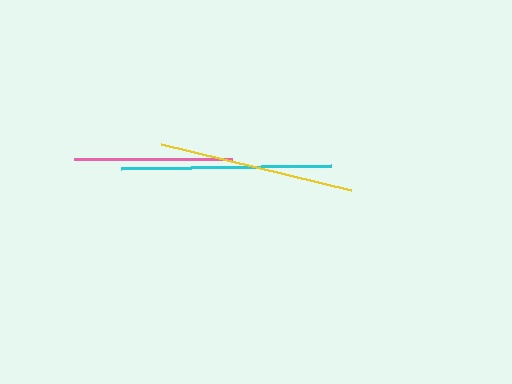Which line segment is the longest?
The cyan line is the longest at approximately 210 pixels.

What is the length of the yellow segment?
The yellow segment is approximately 195 pixels long.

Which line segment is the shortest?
The pink line is the shortest at approximately 158 pixels.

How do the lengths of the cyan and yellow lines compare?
The cyan and yellow lines are approximately the same length.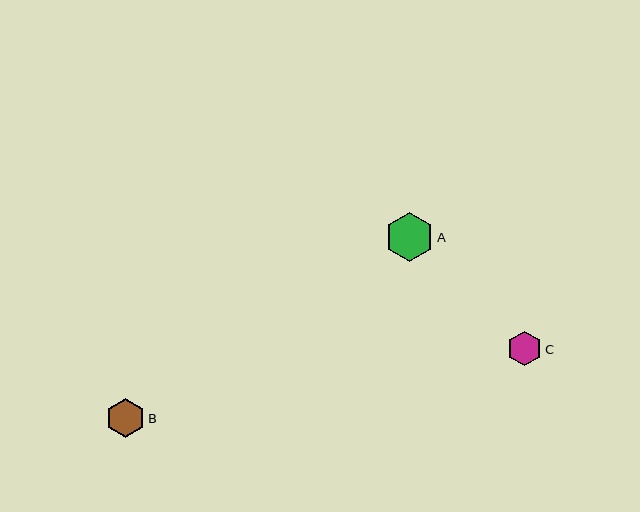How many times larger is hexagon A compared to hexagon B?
Hexagon A is approximately 1.2 times the size of hexagon B.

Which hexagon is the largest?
Hexagon A is the largest with a size of approximately 49 pixels.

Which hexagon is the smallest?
Hexagon C is the smallest with a size of approximately 35 pixels.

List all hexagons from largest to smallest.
From largest to smallest: A, B, C.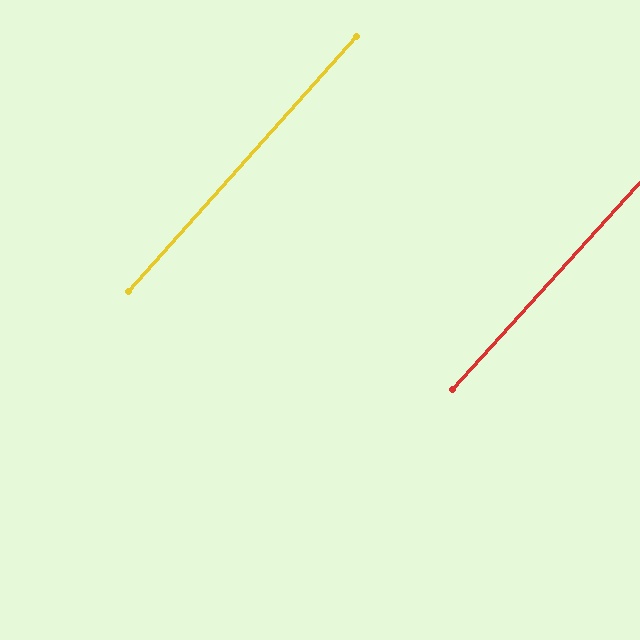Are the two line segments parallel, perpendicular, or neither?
Parallel — their directions differ by only 0.4°.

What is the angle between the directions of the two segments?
Approximately 0 degrees.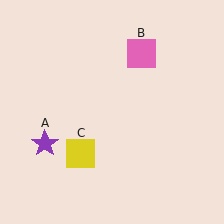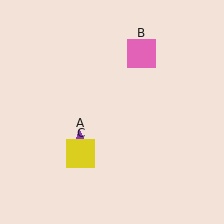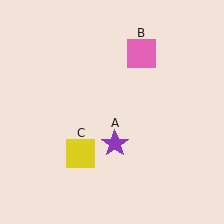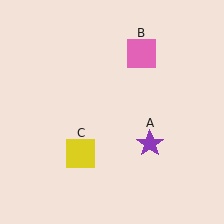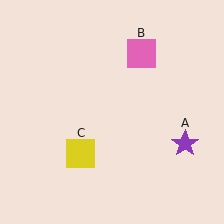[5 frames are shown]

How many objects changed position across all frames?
1 object changed position: purple star (object A).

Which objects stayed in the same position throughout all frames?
Pink square (object B) and yellow square (object C) remained stationary.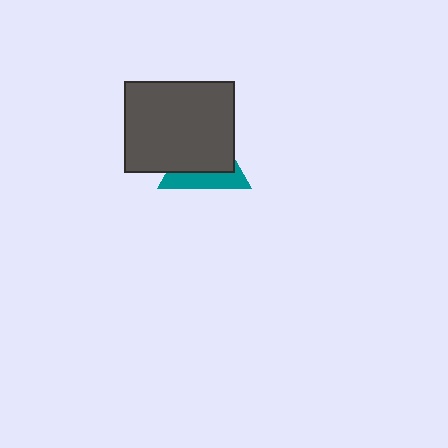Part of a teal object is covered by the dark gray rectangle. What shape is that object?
It is a triangle.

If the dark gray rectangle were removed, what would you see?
You would see the complete teal triangle.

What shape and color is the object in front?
The object in front is a dark gray rectangle.